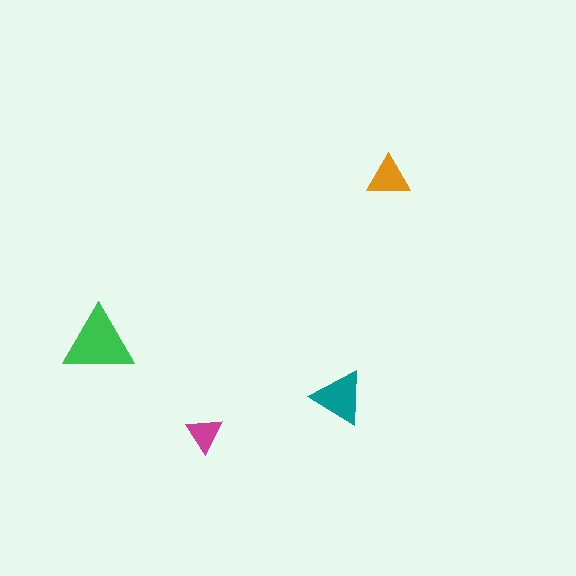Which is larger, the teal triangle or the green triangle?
The green one.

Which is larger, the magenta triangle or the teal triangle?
The teal one.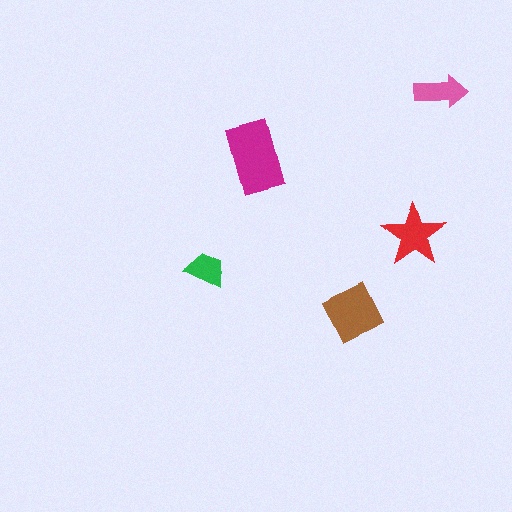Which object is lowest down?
The brown diamond is bottommost.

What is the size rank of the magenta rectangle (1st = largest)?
1st.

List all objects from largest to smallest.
The magenta rectangle, the brown diamond, the red star, the pink arrow, the green trapezoid.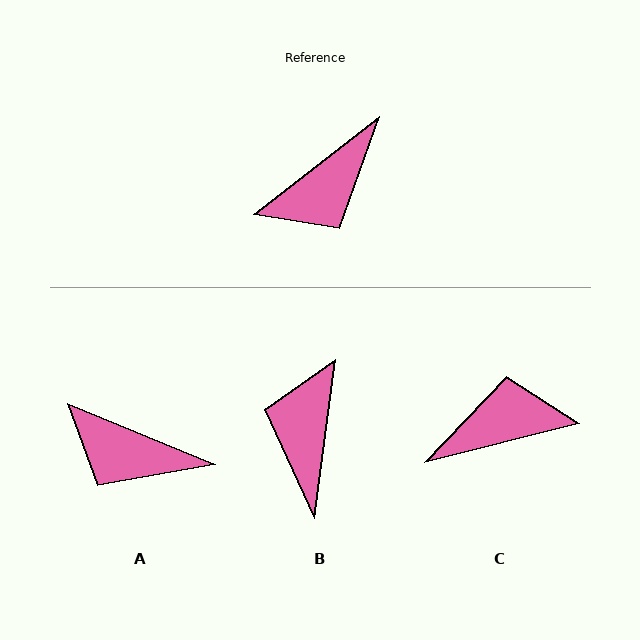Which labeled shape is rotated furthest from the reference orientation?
C, about 156 degrees away.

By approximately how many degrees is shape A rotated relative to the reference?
Approximately 60 degrees clockwise.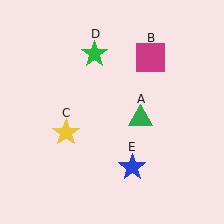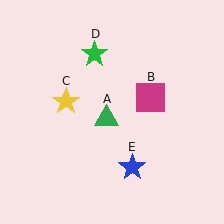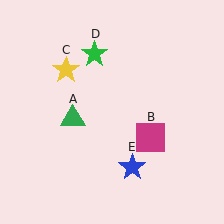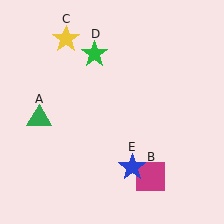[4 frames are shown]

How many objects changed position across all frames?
3 objects changed position: green triangle (object A), magenta square (object B), yellow star (object C).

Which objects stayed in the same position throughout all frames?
Green star (object D) and blue star (object E) remained stationary.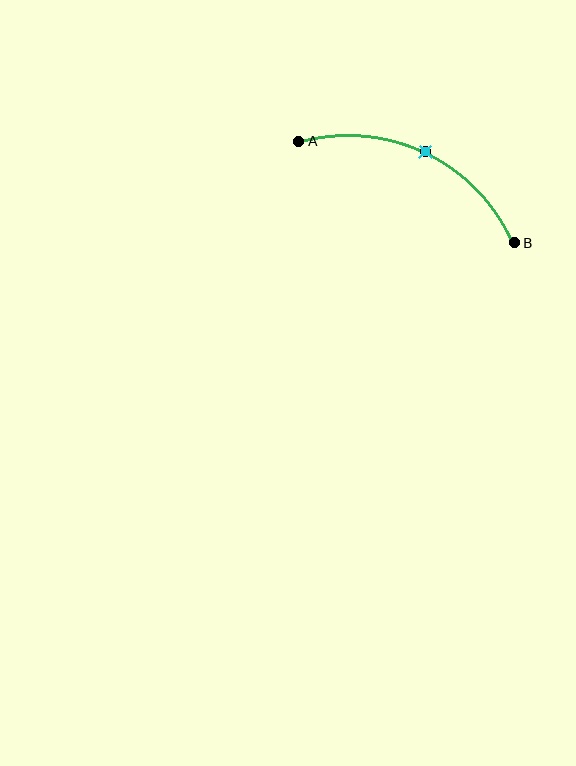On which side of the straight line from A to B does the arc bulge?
The arc bulges above the straight line connecting A and B.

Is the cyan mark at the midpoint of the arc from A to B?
Yes. The cyan mark lies on the arc at equal arc-length from both A and B — it is the arc midpoint.